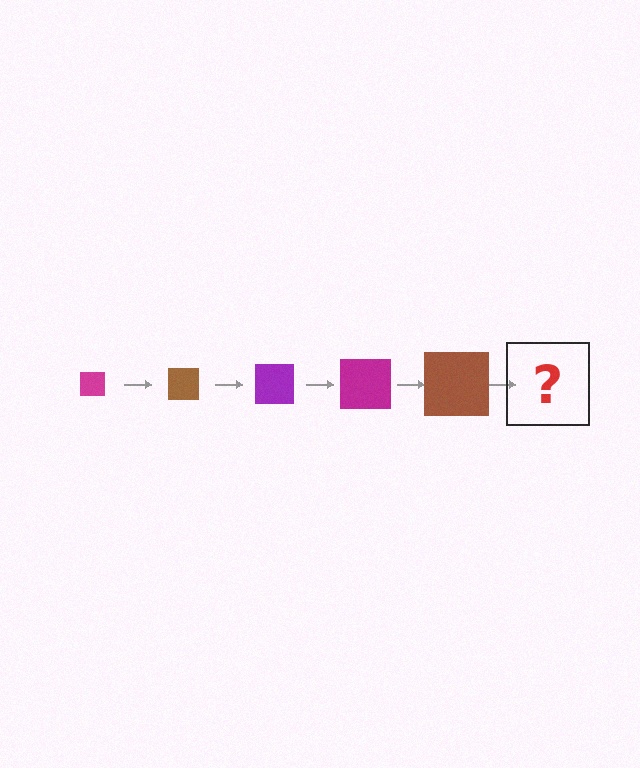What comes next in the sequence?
The next element should be a purple square, larger than the previous one.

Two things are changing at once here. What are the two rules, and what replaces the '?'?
The two rules are that the square grows larger each step and the color cycles through magenta, brown, and purple. The '?' should be a purple square, larger than the previous one.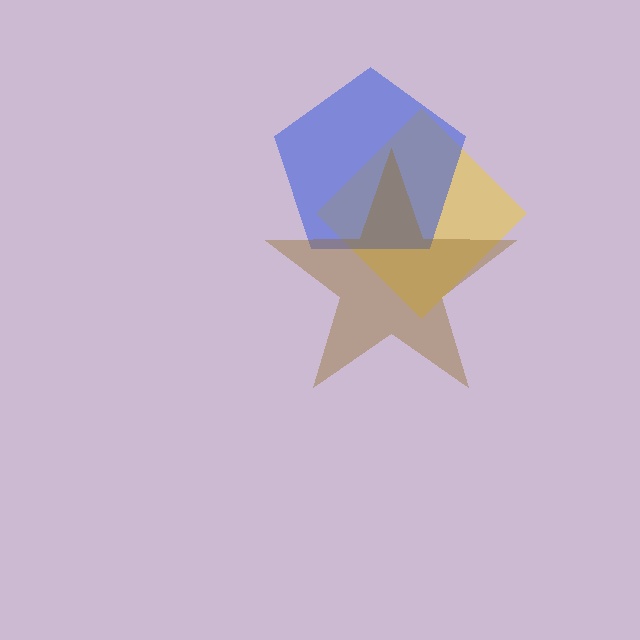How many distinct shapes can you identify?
There are 3 distinct shapes: a yellow diamond, a blue pentagon, a brown star.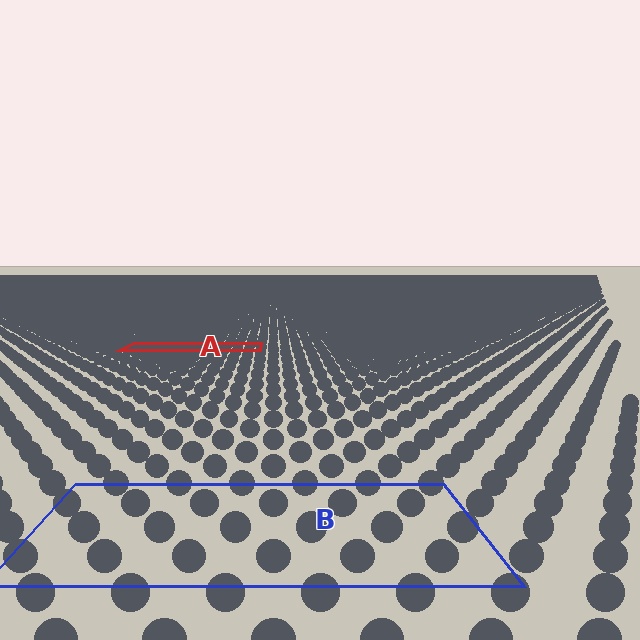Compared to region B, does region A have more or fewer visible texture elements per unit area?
Region A has more texture elements per unit area — they are packed more densely because it is farther away.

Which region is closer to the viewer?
Region B is closer. The texture elements there are larger and more spread out.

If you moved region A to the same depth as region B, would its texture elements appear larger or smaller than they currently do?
They would appear larger. At a closer depth, the same texture elements are projected at a bigger on-screen size.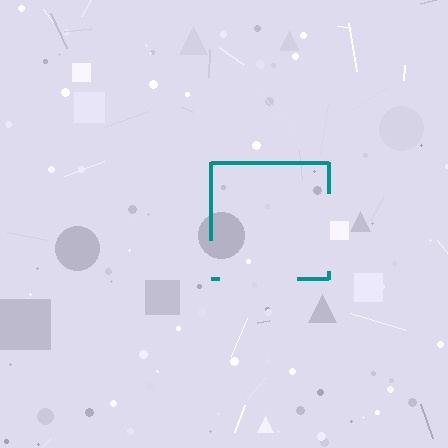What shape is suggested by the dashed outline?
The dashed outline suggests a square.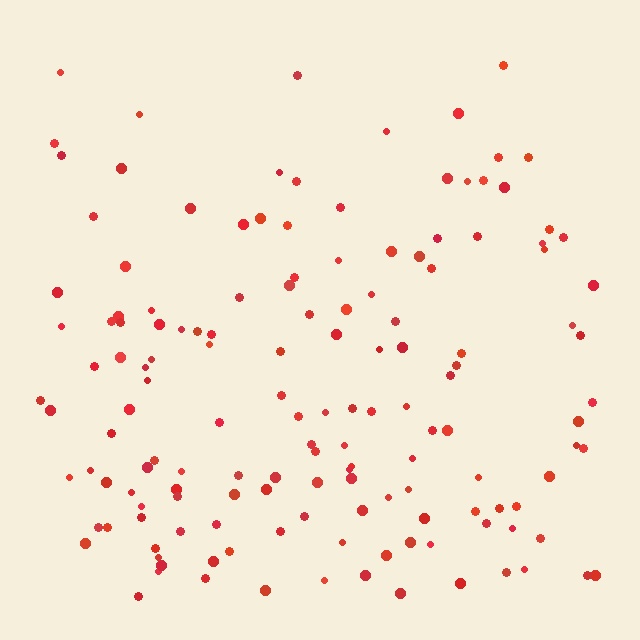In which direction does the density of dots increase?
From top to bottom, with the bottom side densest.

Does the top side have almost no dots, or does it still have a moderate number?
Still a moderate number, just noticeably fewer than the bottom.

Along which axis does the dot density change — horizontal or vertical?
Vertical.